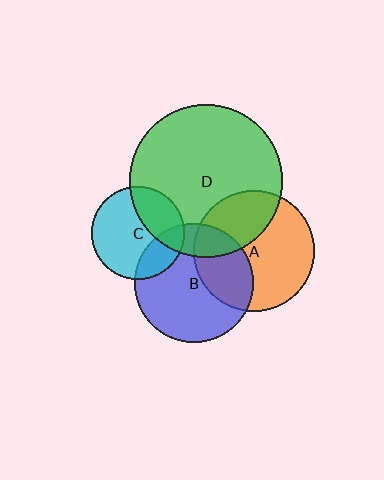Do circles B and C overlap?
Yes.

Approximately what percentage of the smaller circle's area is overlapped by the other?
Approximately 25%.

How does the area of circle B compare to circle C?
Approximately 1.6 times.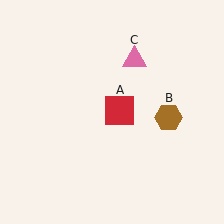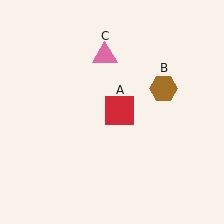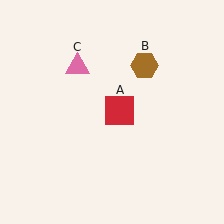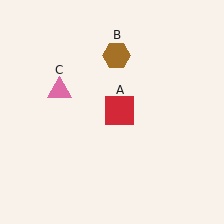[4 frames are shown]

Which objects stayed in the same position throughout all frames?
Red square (object A) remained stationary.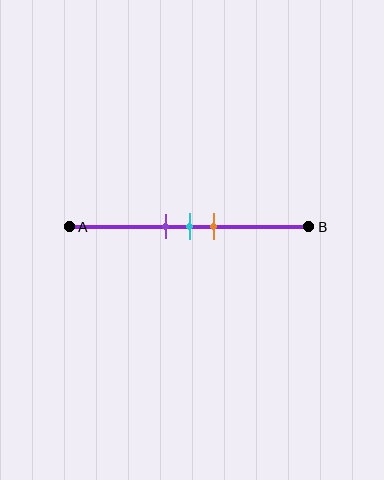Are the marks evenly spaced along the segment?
Yes, the marks are approximately evenly spaced.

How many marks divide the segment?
There are 3 marks dividing the segment.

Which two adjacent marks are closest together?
The purple and cyan marks are the closest adjacent pair.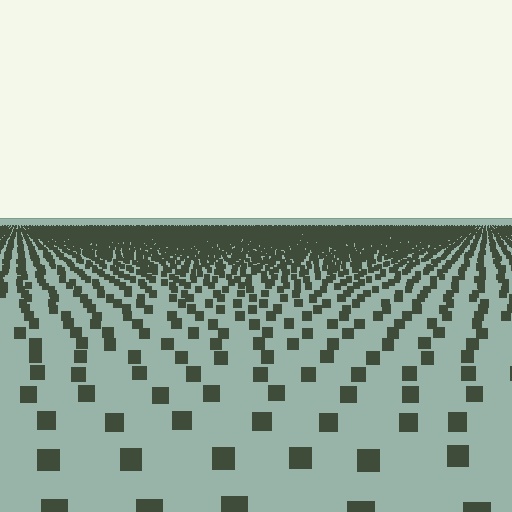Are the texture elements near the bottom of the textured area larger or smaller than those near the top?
Larger. Near the bottom, elements are closer to the viewer and appear at a bigger on-screen size.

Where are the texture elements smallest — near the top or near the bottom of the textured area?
Near the top.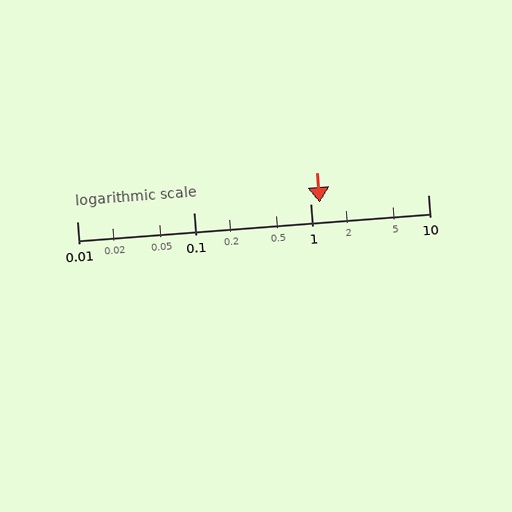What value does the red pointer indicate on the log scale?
The pointer indicates approximately 1.2.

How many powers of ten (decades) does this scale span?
The scale spans 3 decades, from 0.01 to 10.